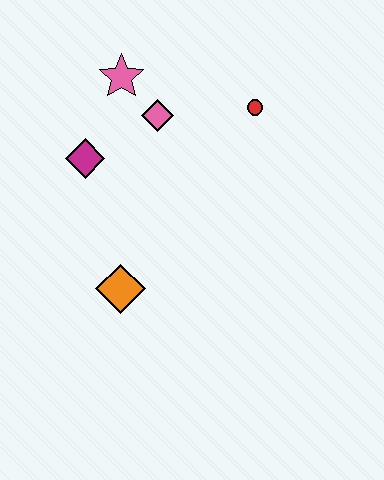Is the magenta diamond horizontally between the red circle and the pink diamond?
No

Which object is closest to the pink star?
The pink diamond is closest to the pink star.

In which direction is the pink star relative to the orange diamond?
The pink star is above the orange diamond.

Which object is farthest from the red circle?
The orange diamond is farthest from the red circle.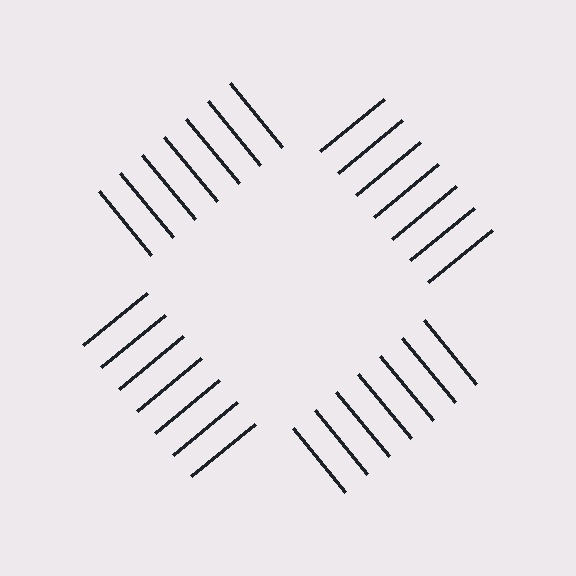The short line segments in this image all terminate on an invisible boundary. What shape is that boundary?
An illusory square — the line segments terminate on its edges but no continuous stroke is drawn.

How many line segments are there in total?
28 — 7 along each of the 4 edges.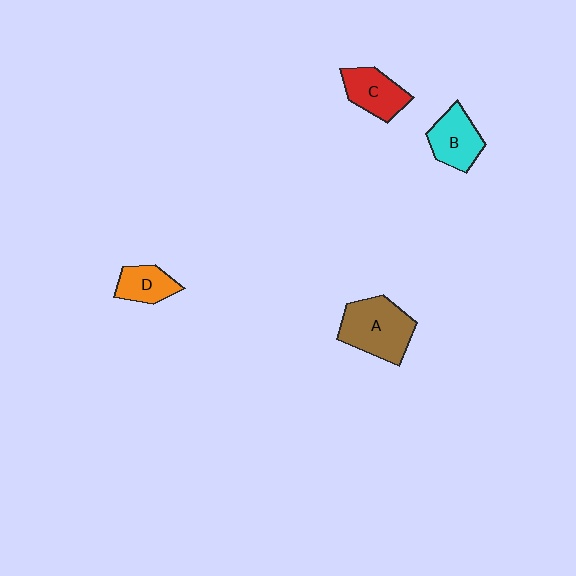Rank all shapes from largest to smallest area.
From largest to smallest: A (brown), B (cyan), C (red), D (orange).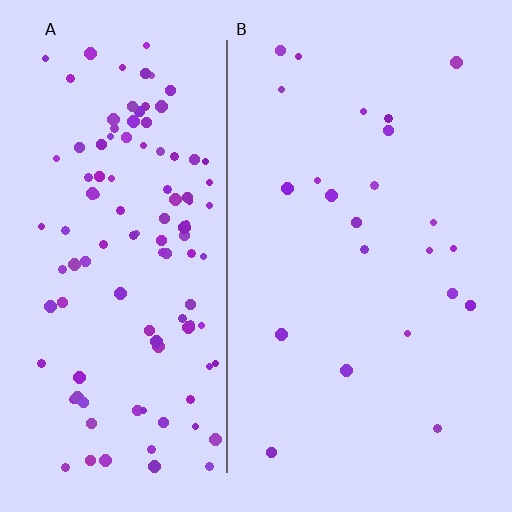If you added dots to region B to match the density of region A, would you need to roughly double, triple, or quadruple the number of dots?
Approximately quadruple.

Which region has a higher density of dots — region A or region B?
A (the left).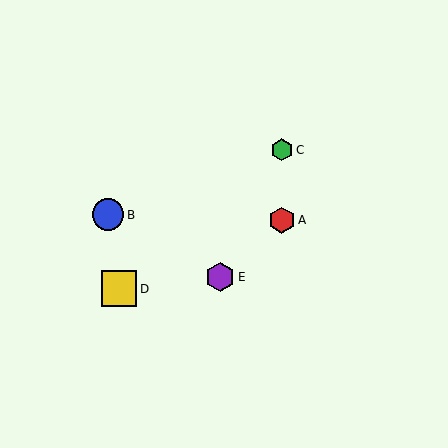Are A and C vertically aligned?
Yes, both are at x≈282.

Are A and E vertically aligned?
No, A is at x≈282 and E is at x≈220.